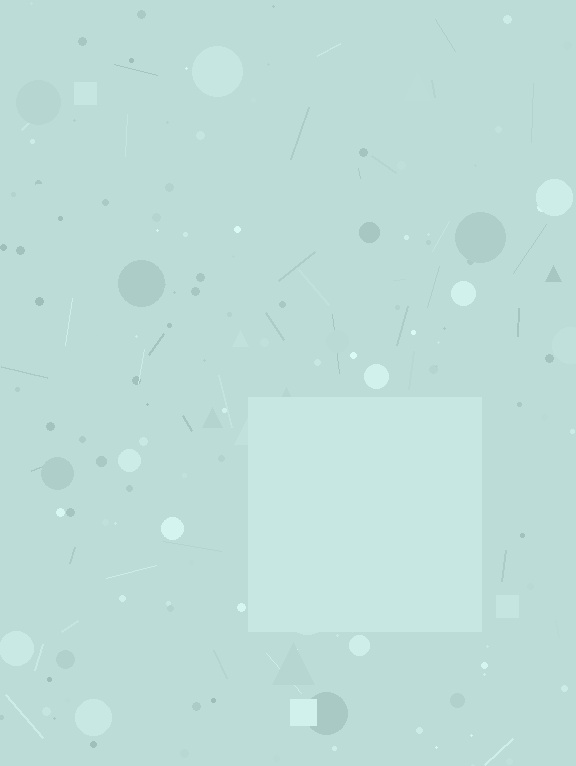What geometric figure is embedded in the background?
A square is embedded in the background.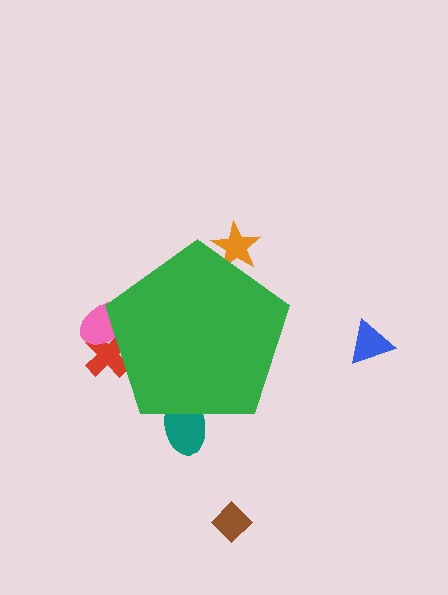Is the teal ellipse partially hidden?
Yes, the teal ellipse is partially hidden behind the green pentagon.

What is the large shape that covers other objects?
A green pentagon.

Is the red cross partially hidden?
Yes, the red cross is partially hidden behind the green pentagon.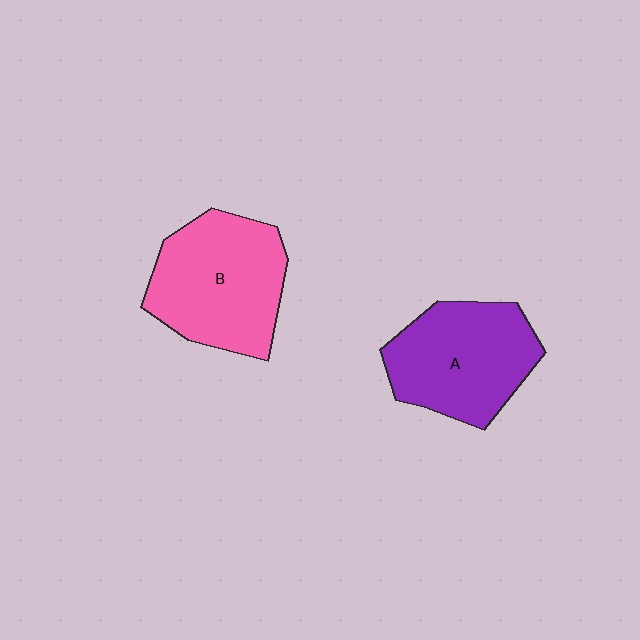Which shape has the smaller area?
Shape A (purple).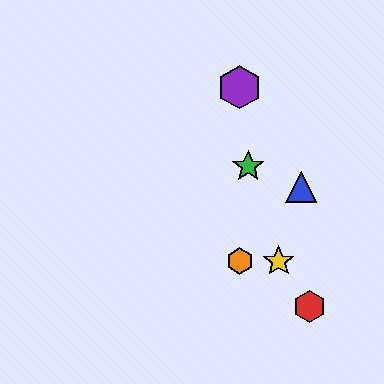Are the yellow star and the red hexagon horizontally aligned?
No, the yellow star is at y≈261 and the red hexagon is at y≈307.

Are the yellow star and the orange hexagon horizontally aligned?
Yes, both are at y≈261.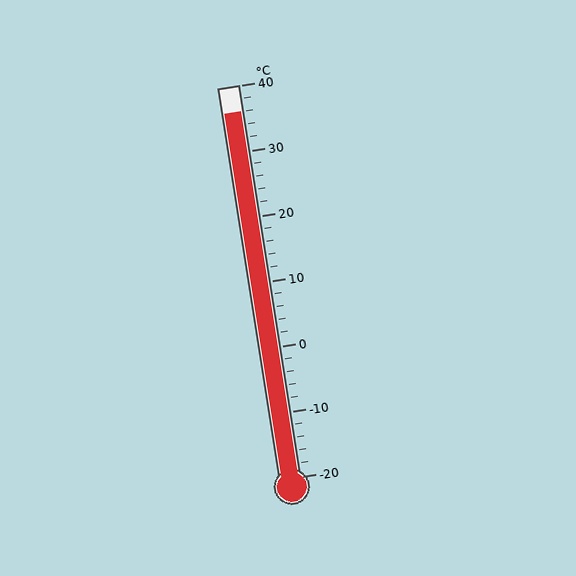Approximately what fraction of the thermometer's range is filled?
The thermometer is filled to approximately 95% of its range.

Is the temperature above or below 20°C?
The temperature is above 20°C.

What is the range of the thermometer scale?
The thermometer scale ranges from -20°C to 40°C.